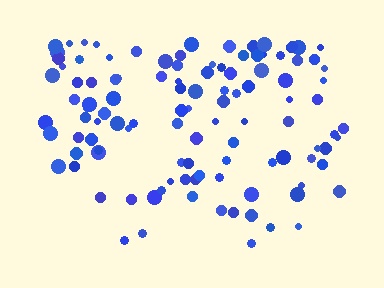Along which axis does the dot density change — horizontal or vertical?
Vertical.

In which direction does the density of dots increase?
From bottom to top, with the top side densest.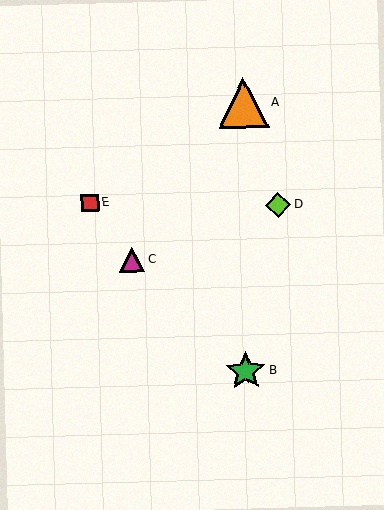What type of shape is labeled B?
Shape B is a green star.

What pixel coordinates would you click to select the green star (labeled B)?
Click at (246, 371) to select the green star B.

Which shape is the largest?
The orange triangle (labeled A) is the largest.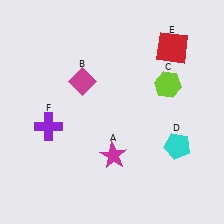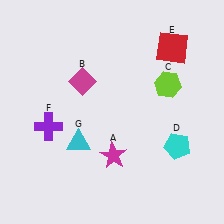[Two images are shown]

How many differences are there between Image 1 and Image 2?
There is 1 difference between the two images.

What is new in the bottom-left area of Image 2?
A cyan triangle (G) was added in the bottom-left area of Image 2.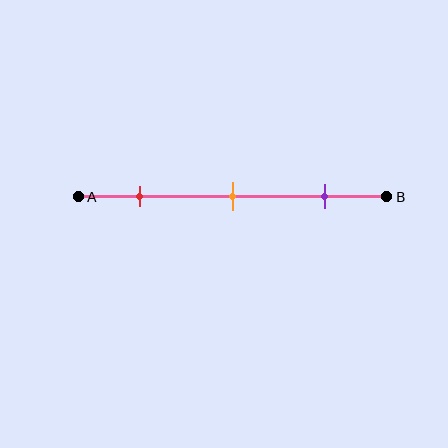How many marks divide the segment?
There are 3 marks dividing the segment.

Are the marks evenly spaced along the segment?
Yes, the marks are approximately evenly spaced.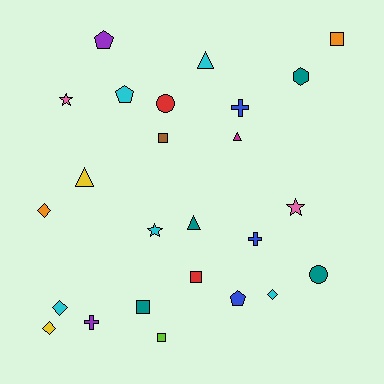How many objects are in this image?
There are 25 objects.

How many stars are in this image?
There are 3 stars.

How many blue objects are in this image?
There are 3 blue objects.